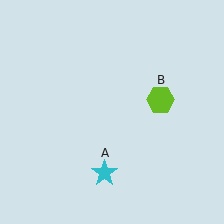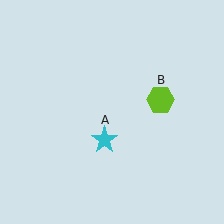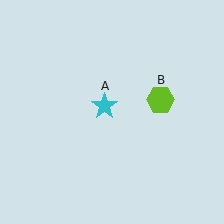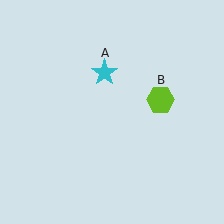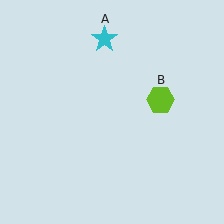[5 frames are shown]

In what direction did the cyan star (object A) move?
The cyan star (object A) moved up.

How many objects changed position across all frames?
1 object changed position: cyan star (object A).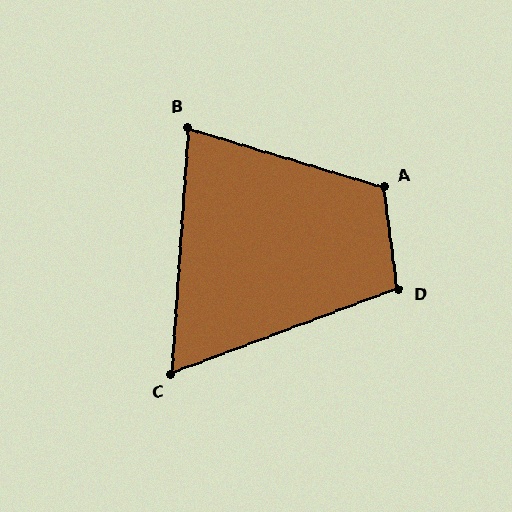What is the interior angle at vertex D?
Approximately 103 degrees (obtuse).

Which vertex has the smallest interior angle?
C, at approximately 66 degrees.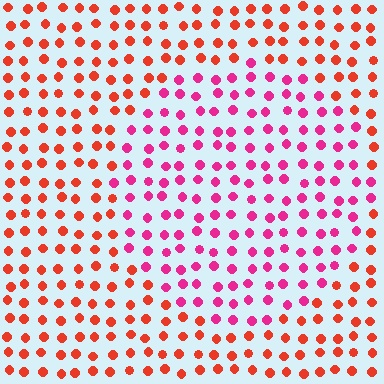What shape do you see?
I see a circle.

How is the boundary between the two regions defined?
The boundary is defined purely by a slight shift in hue (about 39 degrees). Spacing, size, and orientation are identical on both sides.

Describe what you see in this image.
The image is filled with small red elements in a uniform arrangement. A circle-shaped region is visible where the elements are tinted to a slightly different hue, forming a subtle color boundary.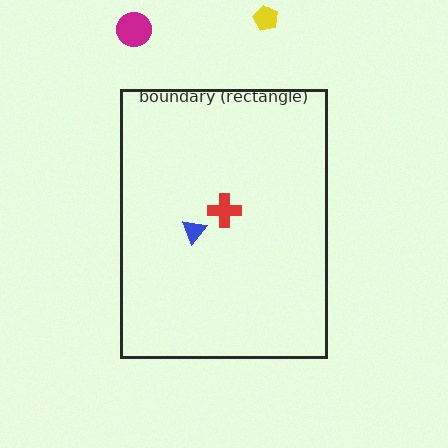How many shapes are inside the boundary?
2 inside, 2 outside.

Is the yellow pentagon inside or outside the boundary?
Outside.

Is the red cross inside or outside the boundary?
Inside.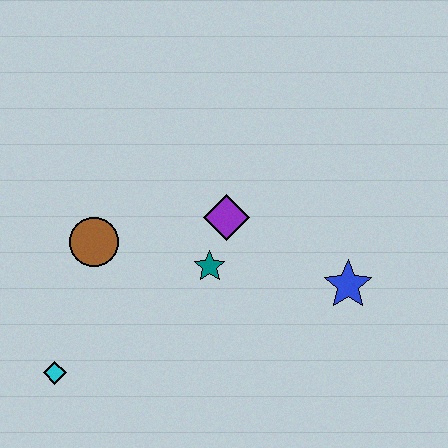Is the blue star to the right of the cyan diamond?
Yes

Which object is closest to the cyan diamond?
The brown circle is closest to the cyan diamond.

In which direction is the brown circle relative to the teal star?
The brown circle is to the left of the teal star.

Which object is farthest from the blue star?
The cyan diamond is farthest from the blue star.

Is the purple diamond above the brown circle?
Yes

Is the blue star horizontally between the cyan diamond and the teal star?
No